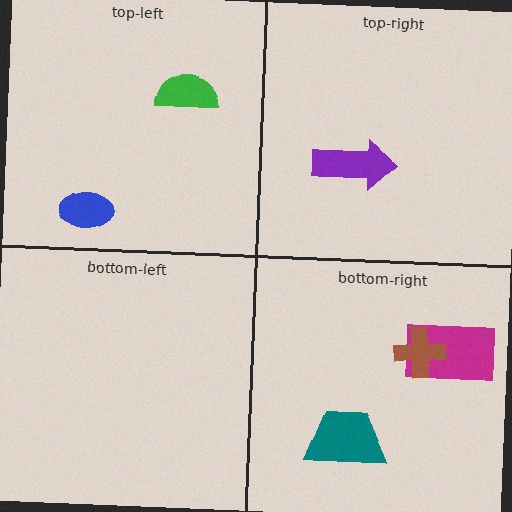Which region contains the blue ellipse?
The top-left region.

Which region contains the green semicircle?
The top-left region.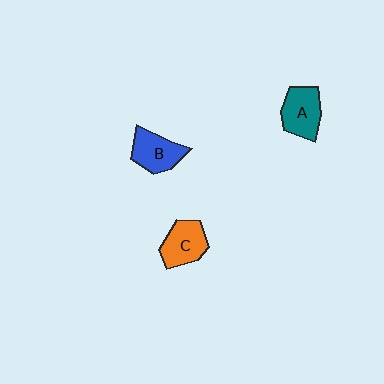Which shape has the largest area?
Shape A (teal).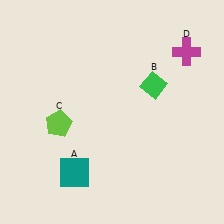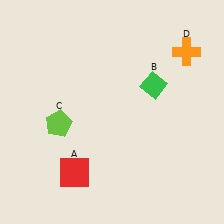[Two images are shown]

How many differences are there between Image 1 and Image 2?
There are 2 differences between the two images.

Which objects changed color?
A changed from teal to red. D changed from magenta to orange.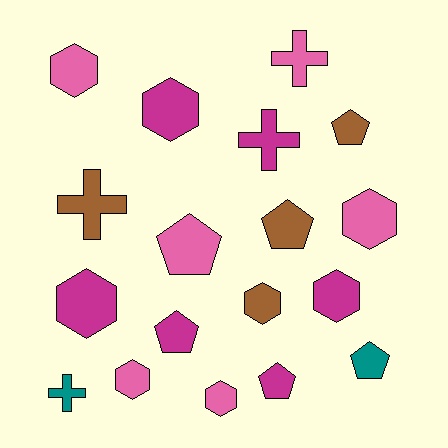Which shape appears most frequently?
Hexagon, with 8 objects.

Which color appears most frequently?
Pink, with 6 objects.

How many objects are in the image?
There are 18 objects.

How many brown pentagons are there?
There are 2 brown pentagons.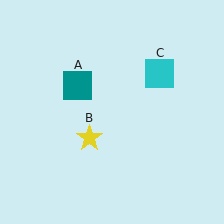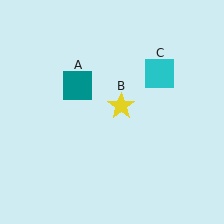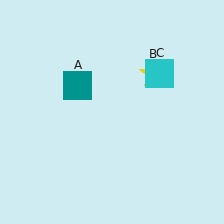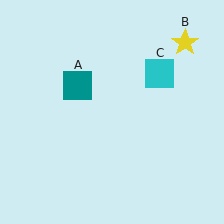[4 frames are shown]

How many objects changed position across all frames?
1 object changed position: yellow star (object B).